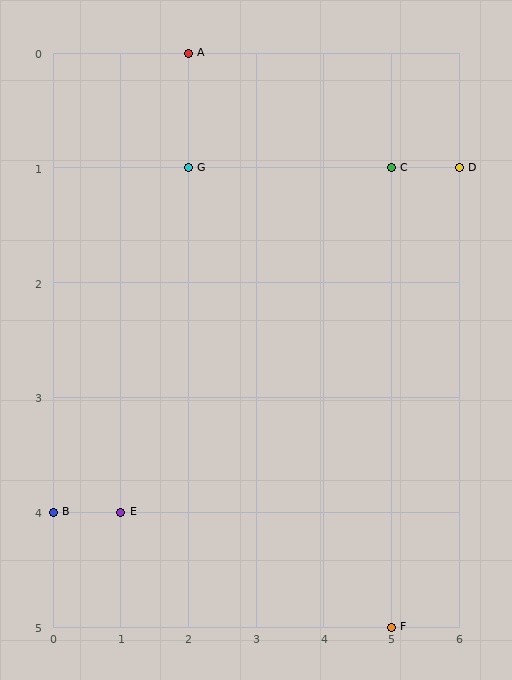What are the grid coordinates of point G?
Point G is at grid coordinates (2, 1).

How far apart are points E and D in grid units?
Points E and D are 5 columns and 3 rows apart (about 5.8 grid units diagonally).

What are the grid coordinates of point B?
Point B is at grid coordinates (0, 4).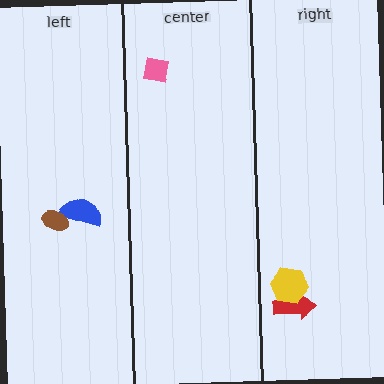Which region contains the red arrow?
The right region.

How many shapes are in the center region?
1.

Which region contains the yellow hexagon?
The right region.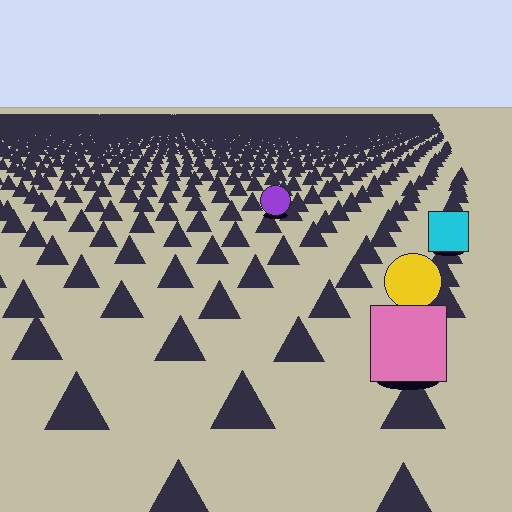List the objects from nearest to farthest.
From nearest to farthest: the pink square, the yellow circle, the cyan square, the purple circle.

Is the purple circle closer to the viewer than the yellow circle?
No. The yellow circle is closer — you can tell from the texture gradient: the ground texture is coarser near it.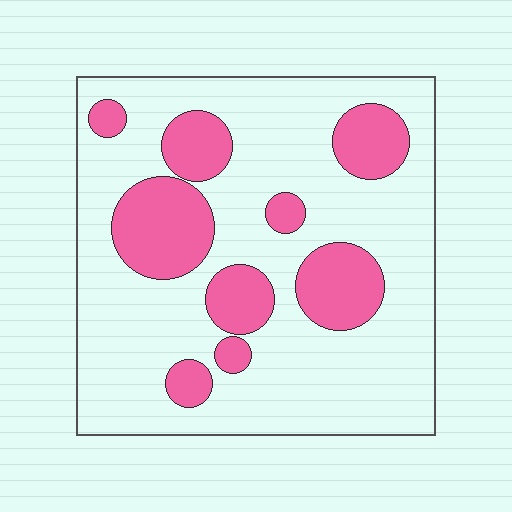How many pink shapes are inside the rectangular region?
9.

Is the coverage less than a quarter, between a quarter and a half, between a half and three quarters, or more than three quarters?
Between a quarter and a half.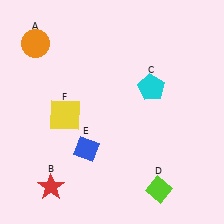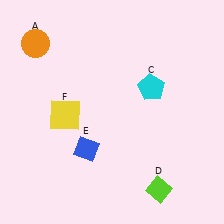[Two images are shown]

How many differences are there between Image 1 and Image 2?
There is 1 difference between the two images.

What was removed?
The red star (B) was removed in Image 2.